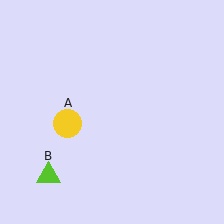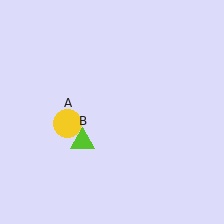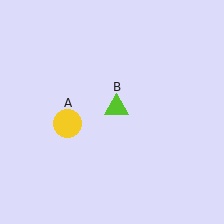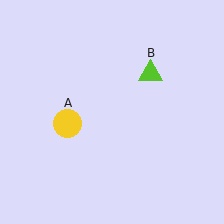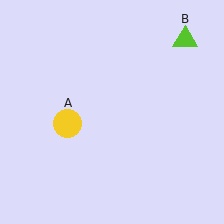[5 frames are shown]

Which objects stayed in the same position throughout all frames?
Yellow circle (object A) remained stationary.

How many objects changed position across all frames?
1 object changed position: lime triangle (object B).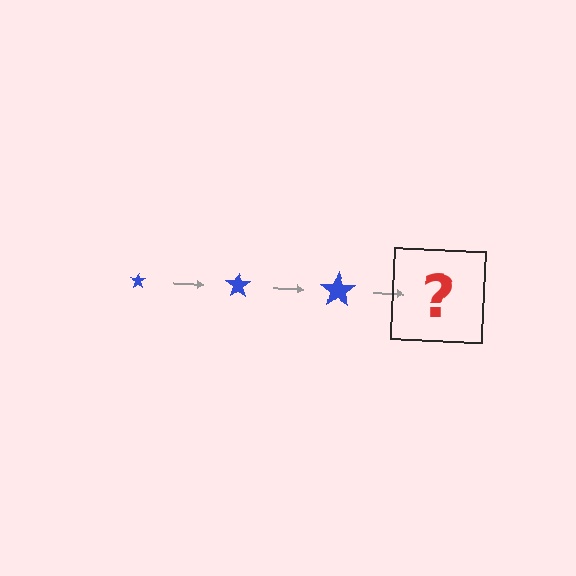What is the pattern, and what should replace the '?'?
The pattern is that the star gets progressively larger each step. The '?' should be a blue star, larger than the previous one.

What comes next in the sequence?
The next element should be a blue star, larger than the previous one.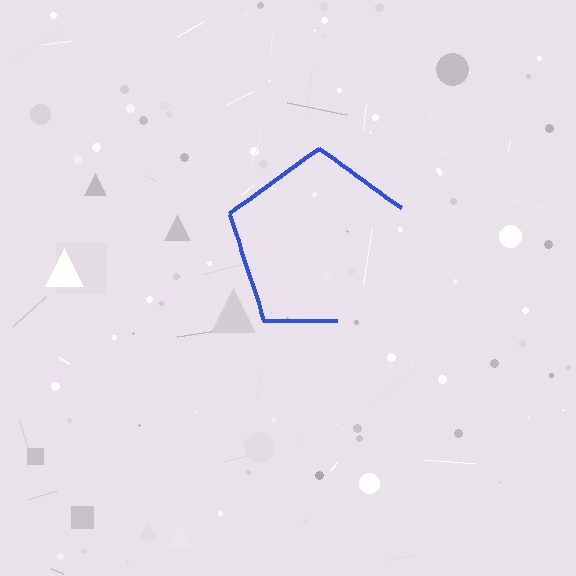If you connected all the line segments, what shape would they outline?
They would outline a pentagon.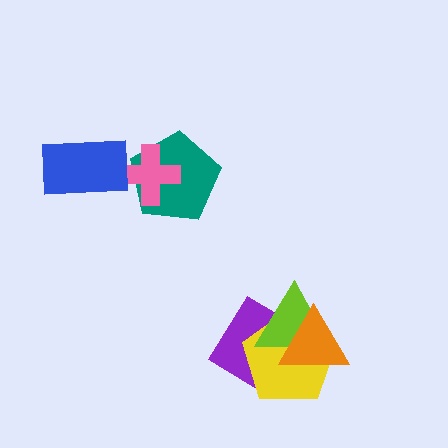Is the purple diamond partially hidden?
Yes, it is partially covered by another shape.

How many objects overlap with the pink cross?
1 object overlaps with the pink cross.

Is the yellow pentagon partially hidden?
Yes, it is partially covered by another shape.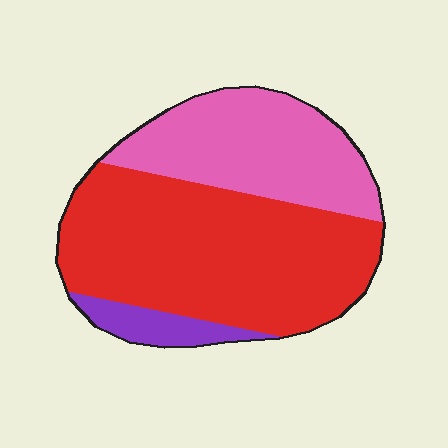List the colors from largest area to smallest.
From largest to smallest: red, pink, purple.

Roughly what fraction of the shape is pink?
Pink takes up between a sixth and a third of the shape.